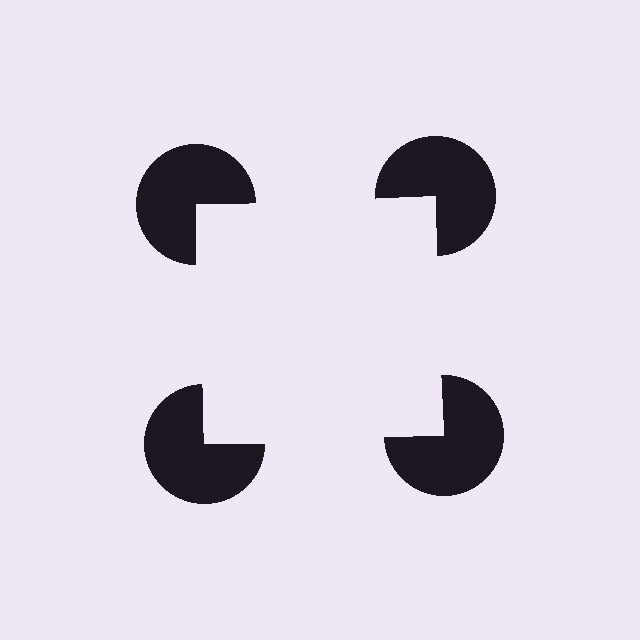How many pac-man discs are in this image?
There are 4 — one at each vertex of the illusory square.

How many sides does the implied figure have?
4 sides.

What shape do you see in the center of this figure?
An illusory square — its edges are inferred from the aligned wedge cuts in the pac-man discs, not physically drawn.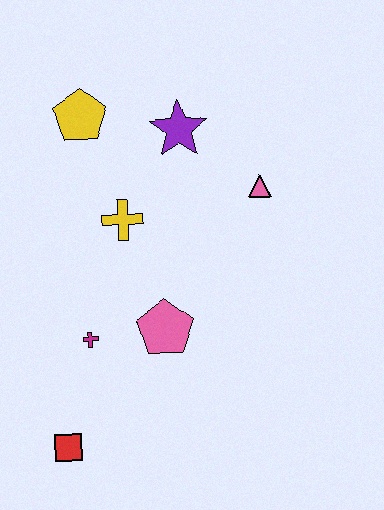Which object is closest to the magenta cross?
The pink pentagon is closest to the magenta cross.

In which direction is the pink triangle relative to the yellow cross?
The pink triangle is to the right of the yellow cross.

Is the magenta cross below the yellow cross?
Yes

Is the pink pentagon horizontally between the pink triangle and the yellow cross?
Yes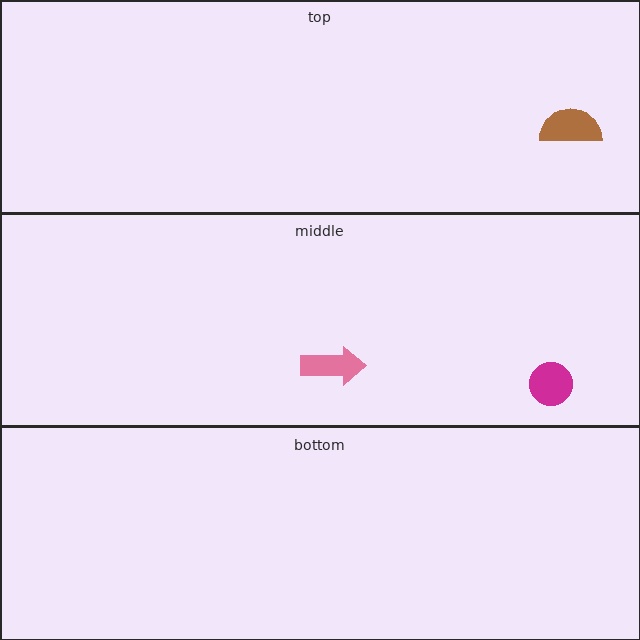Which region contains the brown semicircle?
The top region.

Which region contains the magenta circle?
The middle region.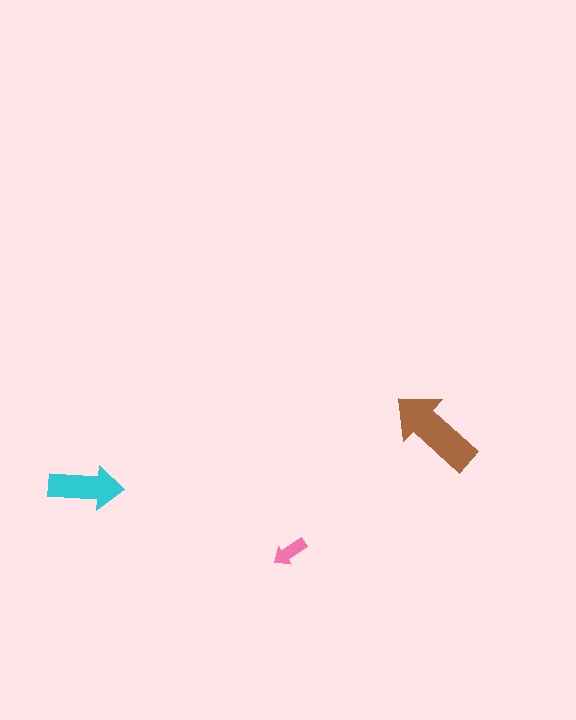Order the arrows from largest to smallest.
the brown one, the cyan one, the pink one.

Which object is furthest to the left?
The cyan arrow is leftmost.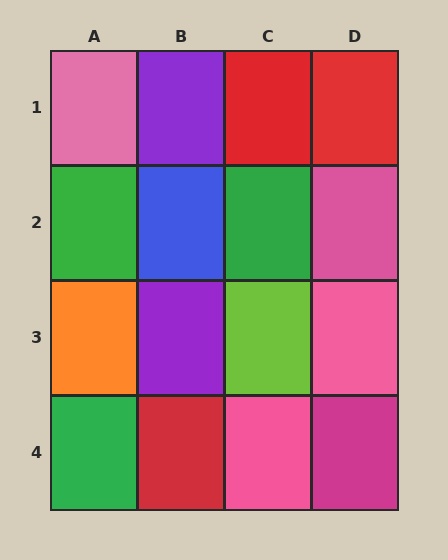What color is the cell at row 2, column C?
Green.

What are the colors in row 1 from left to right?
Pink, purple, red, red.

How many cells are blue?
1 cell is blue.